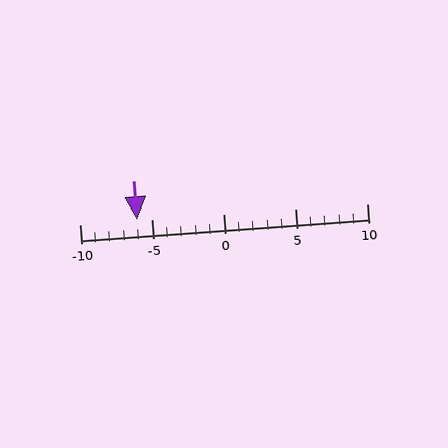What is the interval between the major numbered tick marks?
The major tick marks are spaced 5 units apart.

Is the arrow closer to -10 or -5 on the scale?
The arrow is closer to -5.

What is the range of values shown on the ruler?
The ruler shows values from -10 to 10.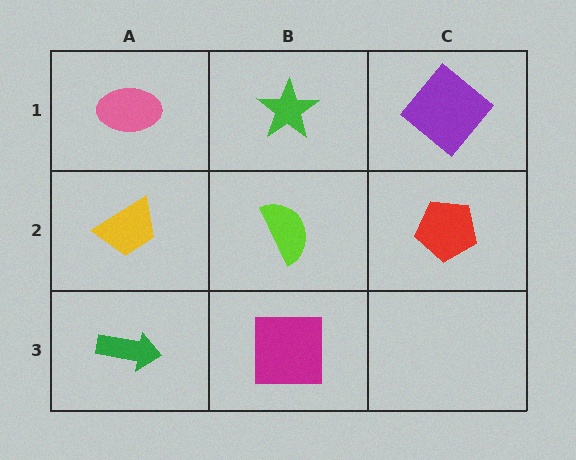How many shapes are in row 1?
3 shapes.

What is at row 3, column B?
A magenta square.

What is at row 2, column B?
A lime semicircle.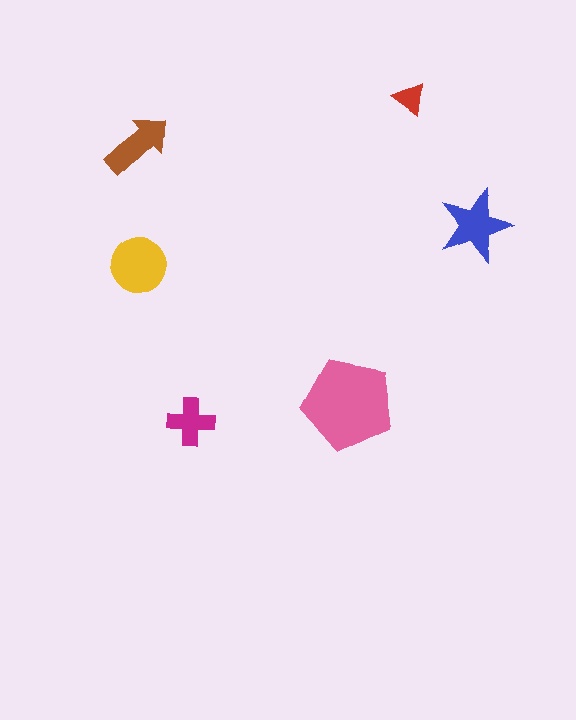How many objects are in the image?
There are 6 objects in the image.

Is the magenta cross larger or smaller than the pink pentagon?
Smaller.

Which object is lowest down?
The magenta cross is bottommost.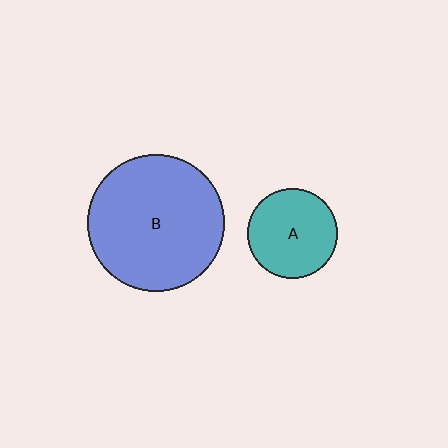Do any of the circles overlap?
No, none of the circles overlap.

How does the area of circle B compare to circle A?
Approximately 2.3 times.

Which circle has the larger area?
Circle B (blue).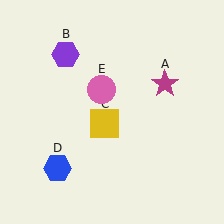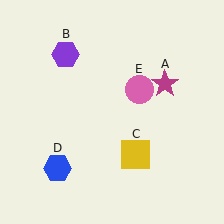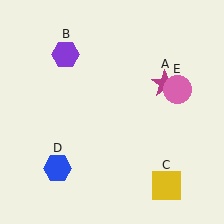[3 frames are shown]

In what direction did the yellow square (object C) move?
The yellow square (object C) moved down and to the right.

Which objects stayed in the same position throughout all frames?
Magenta star (object A) and purple hexagon (object B) and blue hexagon (object D) remained stationary.